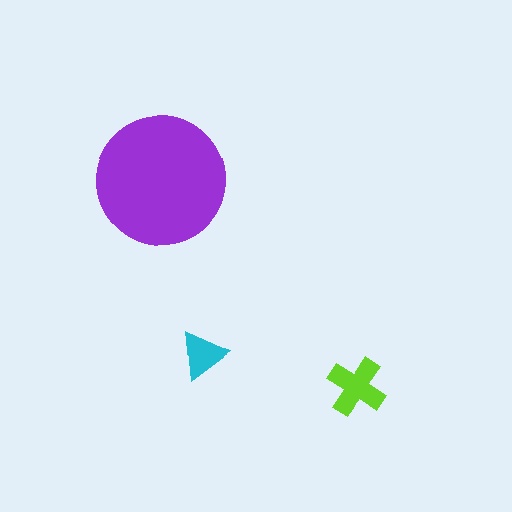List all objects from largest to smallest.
The purple circle, the lime cross, the cyan triangle.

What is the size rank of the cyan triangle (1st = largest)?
3rd.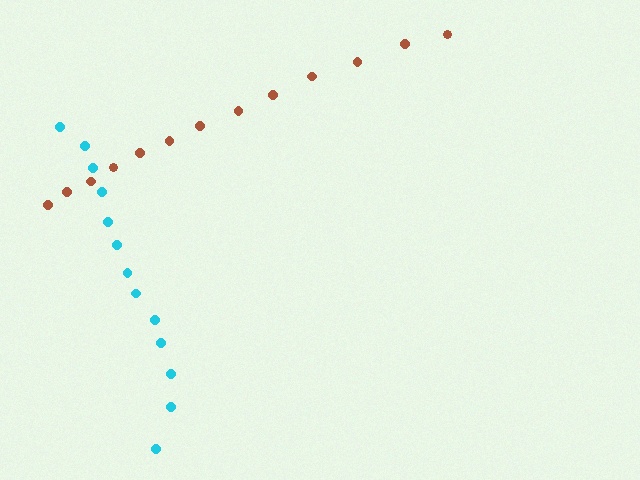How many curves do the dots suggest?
There are 2 distinct paths.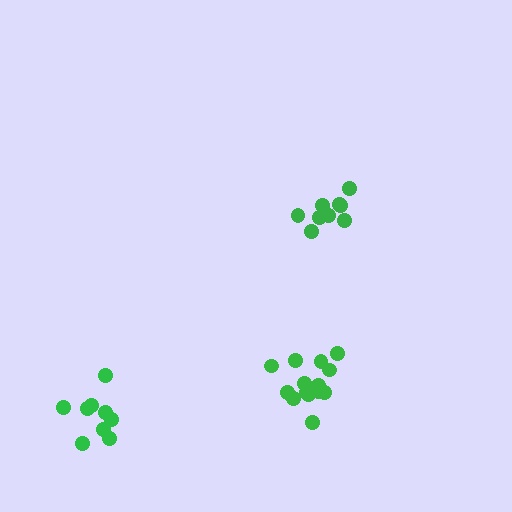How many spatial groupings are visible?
There are 3 spatial groupings.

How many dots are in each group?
Group 1: 9 dots, Group 2: 9 dots, Group 3: 14 dots (32 total).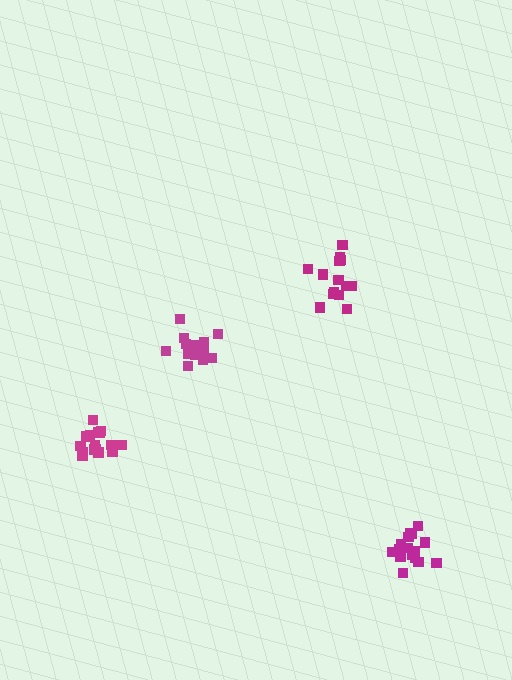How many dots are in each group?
Group 1: 16 dots, Group 2: 14 dots, Group 3: 16 dots, Group 4: 19 dots (65 total).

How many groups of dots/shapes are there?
There are 4 groups.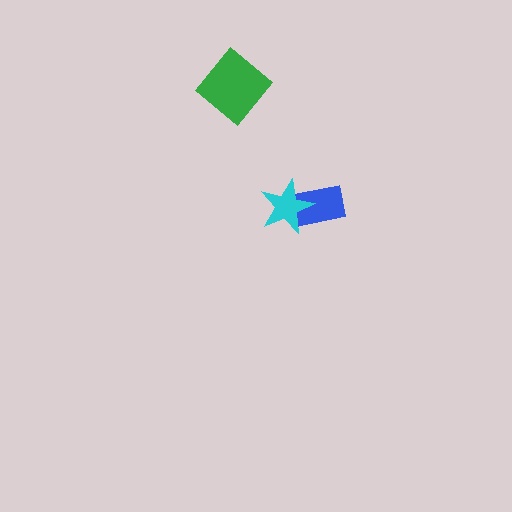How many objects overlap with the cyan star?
1 object overlaps with the cyan star.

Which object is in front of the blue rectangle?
The cyan star is in front of the blue rectangle.